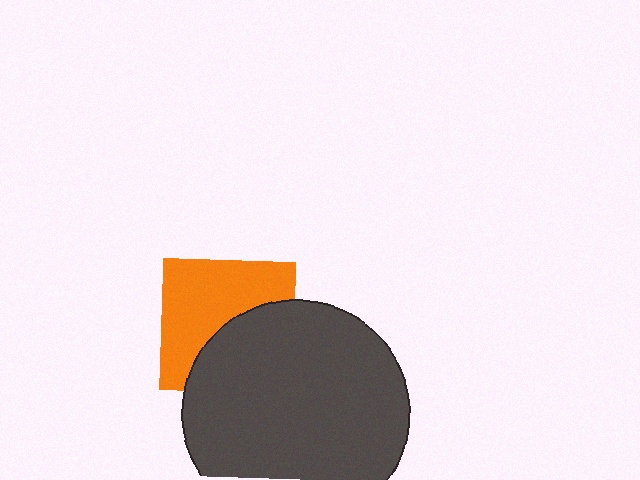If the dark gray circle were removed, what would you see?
You would see the complete orange square.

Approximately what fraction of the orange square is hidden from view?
Roughly 44% of the orange square is hidden behind the dark gray circle.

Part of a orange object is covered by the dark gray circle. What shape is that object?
It is a square.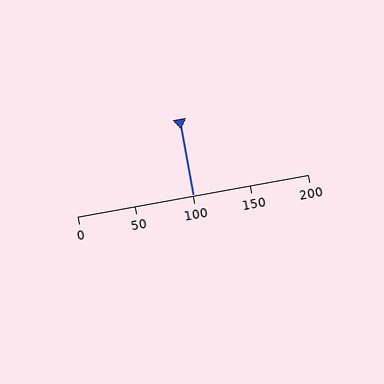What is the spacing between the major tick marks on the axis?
The major ticks are spaced 50 apart.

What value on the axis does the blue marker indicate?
The marker indicates approximately 100.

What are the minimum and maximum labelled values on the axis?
The axis runs from 0 to 200.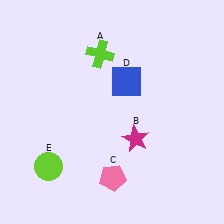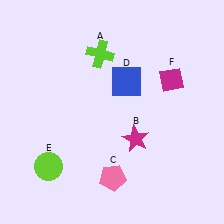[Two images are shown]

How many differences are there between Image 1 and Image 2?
There is 1 difference between the two images.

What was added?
A magenta diamond (F) was added in Image 2.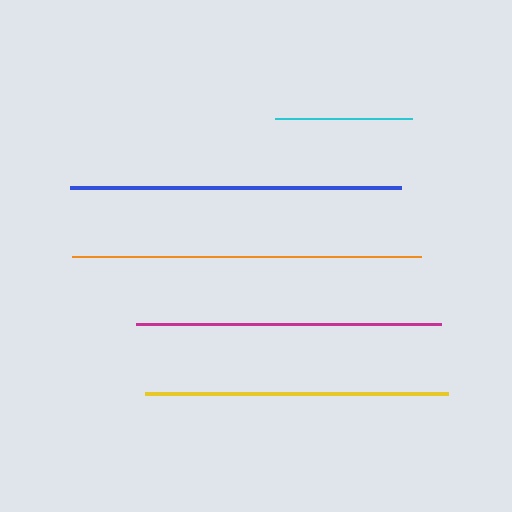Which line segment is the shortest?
The cyan line is the shortest at approximately 137 pixels.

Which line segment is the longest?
The orange line is the longest at approximately 350 pixels.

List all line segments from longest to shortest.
From longest to shortest: orange, blue, magenta, yellow, cyan.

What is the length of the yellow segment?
The yellow segment is approximately 304 pixels long.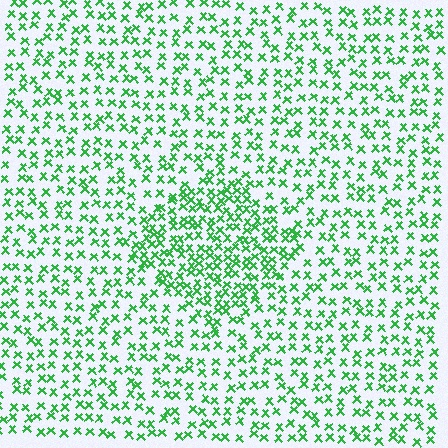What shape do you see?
I see a diamond.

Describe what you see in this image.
The image contains small green elements arranged at two different densities. A diamond-shaped region is visible where the elements are more densely packed than the surrounding area.